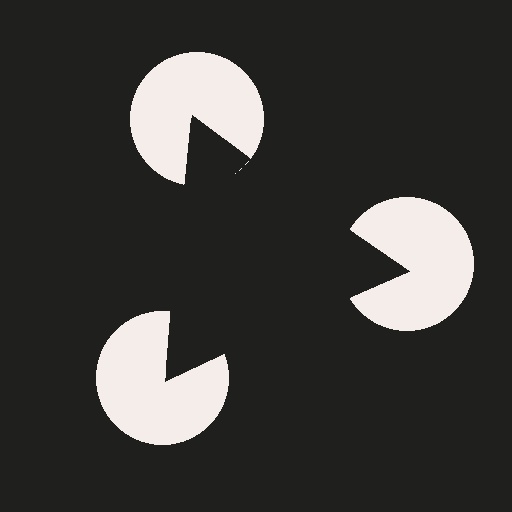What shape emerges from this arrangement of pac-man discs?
An illusory triangle — its edges are inferred from the aligned wedge cuts in the pac-man discs, not physically drawn.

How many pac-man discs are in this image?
There are 3 — one at each vertex of the illusory triangle.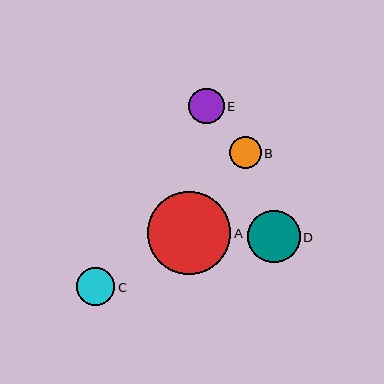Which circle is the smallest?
Circle B is the smallest with a size of approximately 32 pixels.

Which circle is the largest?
Circle A is the largest with a size of approximately 83 pixels.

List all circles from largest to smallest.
From largest to smallest: A, D, C, E, B.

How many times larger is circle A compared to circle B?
Circle A is approximately 2.6 times the size of circle B.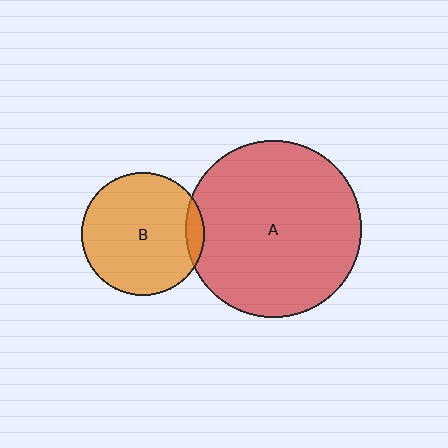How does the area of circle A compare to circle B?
Approximately 2.1 times.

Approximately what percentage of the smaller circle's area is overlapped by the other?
Approximately 10%.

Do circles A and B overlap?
Yes.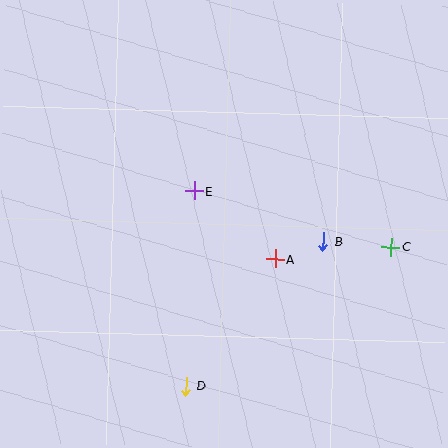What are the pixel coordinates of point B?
Point B is at (324, 241).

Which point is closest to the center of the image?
Point E at (194, 191) is closest to the center.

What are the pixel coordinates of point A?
Point A is at (275, 259).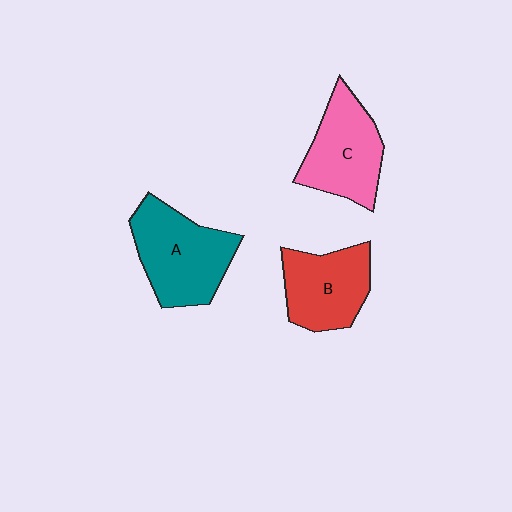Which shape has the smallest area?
Shape B (red).